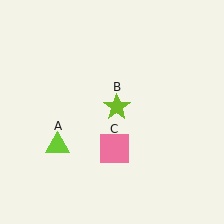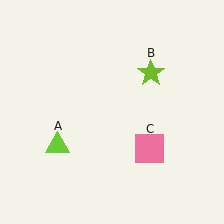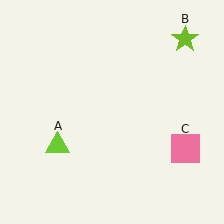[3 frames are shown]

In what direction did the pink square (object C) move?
The pink square (object C) moved right.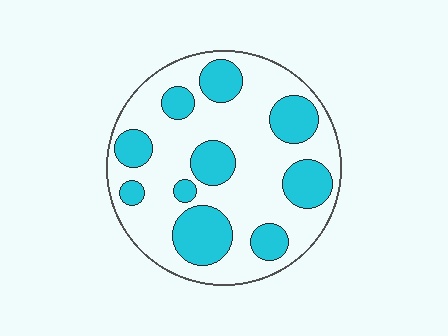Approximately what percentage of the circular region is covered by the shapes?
Approximately 35%.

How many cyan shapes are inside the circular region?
10.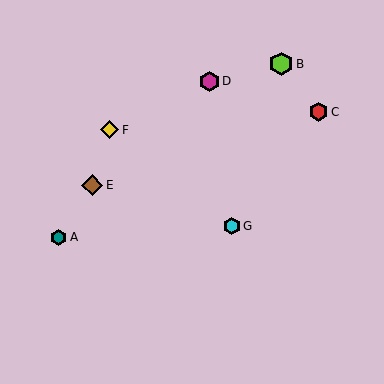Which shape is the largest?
The lime hexagon (labeled B) is the largest.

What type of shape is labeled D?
Shape D is a magenta hexagon.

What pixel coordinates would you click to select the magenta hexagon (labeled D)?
Click at (209, 81) to select the magenta hexagon D.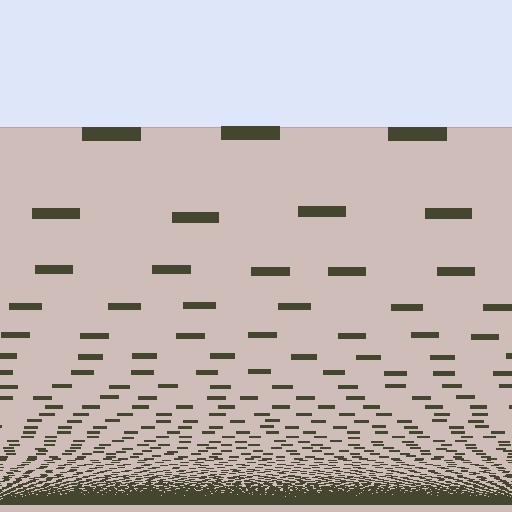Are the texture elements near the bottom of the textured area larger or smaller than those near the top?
Smaller. The gradient is inverted — elements near the bottom are smaller and denser.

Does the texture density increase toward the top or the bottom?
Density increases toward the bottom.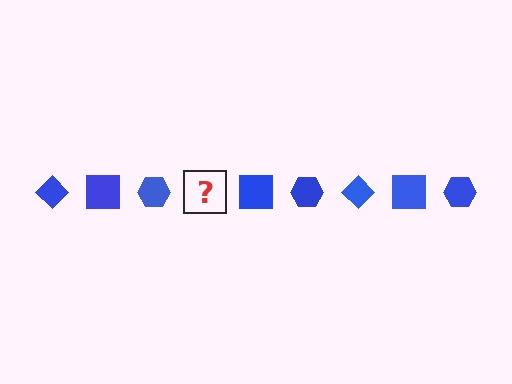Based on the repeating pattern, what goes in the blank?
The blank should be a blue diamond.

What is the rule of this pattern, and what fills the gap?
The rule is that the pattern cycles through diamond, square, hexagon shapes in blue. The gap should be filled with a blue diamond.